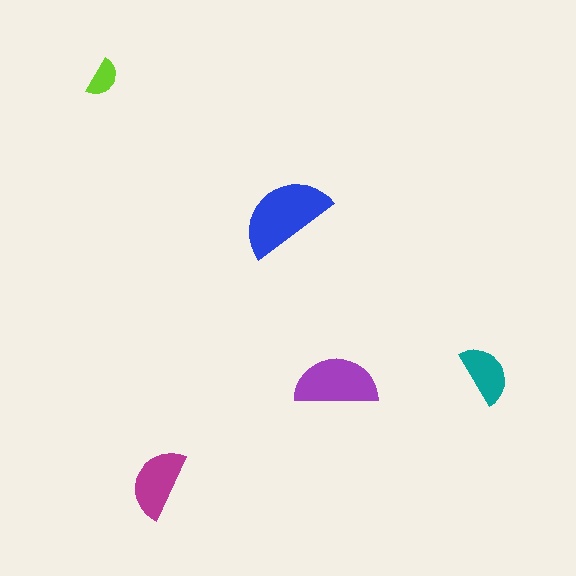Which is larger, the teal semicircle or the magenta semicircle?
The magenta one.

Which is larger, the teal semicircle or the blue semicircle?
The blue one.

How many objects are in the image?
There are 5 objects in the image.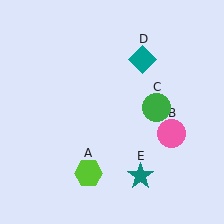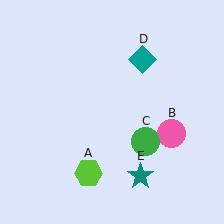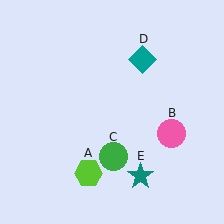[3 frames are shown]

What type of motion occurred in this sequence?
The green circle (object C) rotated clockwise around the center of the scene.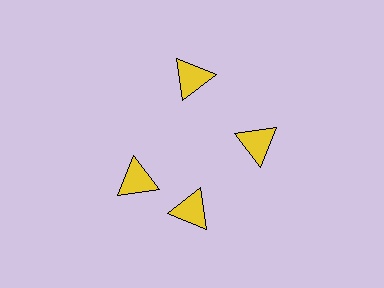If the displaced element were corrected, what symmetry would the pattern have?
It would have 4-fold rotational symmetry — the pattern would map onto itself every 90 degrees.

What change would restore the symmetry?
The symmetry would be restored by rotating it back into even spacing with its neighbors so that all 4 triangles sit at equal angles and equal distance from the center.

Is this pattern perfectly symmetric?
No. The 4 yellow triangles are arranged in a ring, but one element near the 9 o'clock position is rotated out of alignment along the ring, breaking the 4-fold rotational symmetry.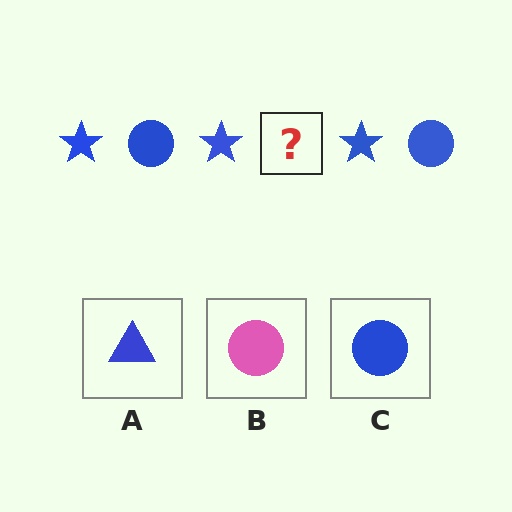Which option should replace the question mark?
Option C.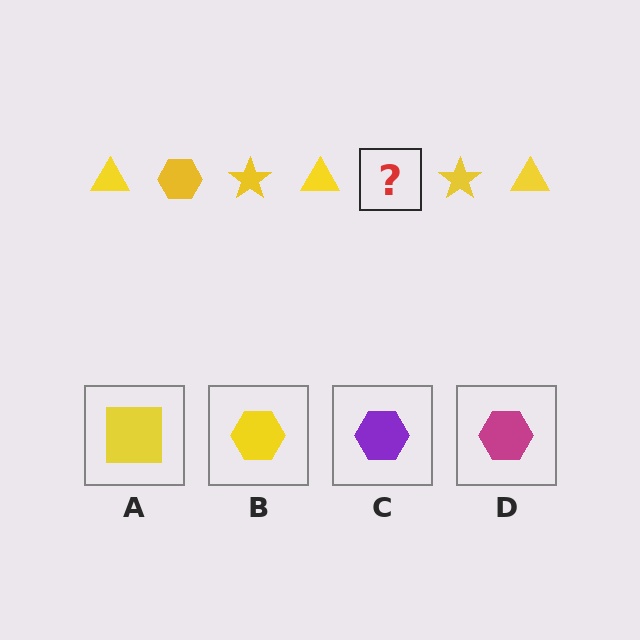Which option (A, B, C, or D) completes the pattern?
B.